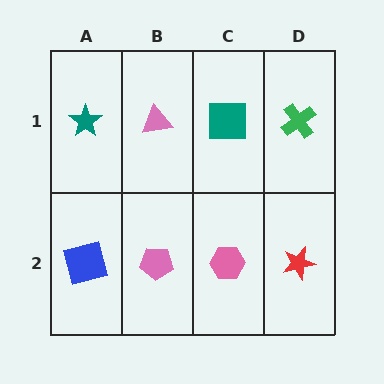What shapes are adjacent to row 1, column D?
A red star (row 2, column D), a teal square (row 1, column C).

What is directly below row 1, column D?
A red star.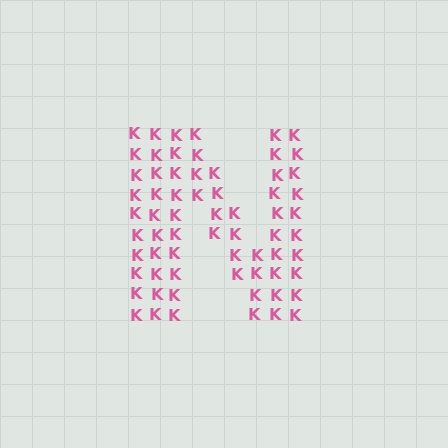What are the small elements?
The small elements are letter K's.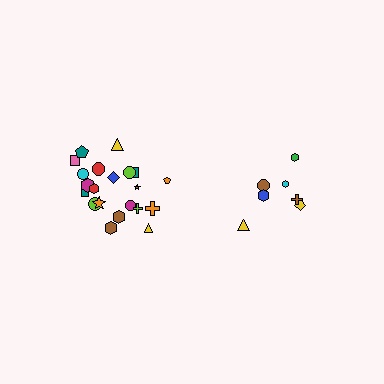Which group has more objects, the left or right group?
The left group.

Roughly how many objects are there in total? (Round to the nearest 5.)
Roughly 30 objects in total.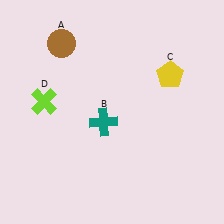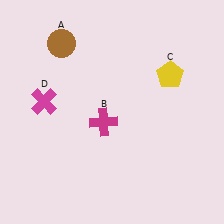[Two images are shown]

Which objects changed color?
B changed from teal to magenta. D changed from lime to magenta.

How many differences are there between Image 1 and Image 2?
There are 2 differences between the two images.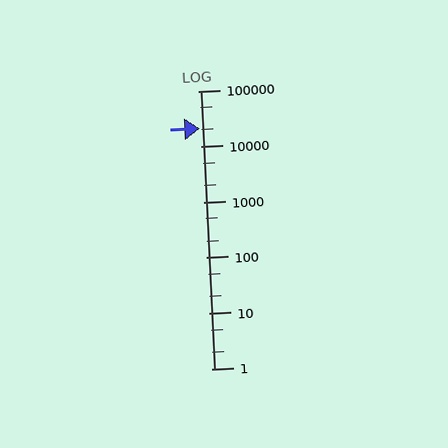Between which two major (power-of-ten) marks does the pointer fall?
The pointer is between 10000 and 100000.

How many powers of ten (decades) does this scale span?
The scale spans 5 decades, from 1 to 100000.